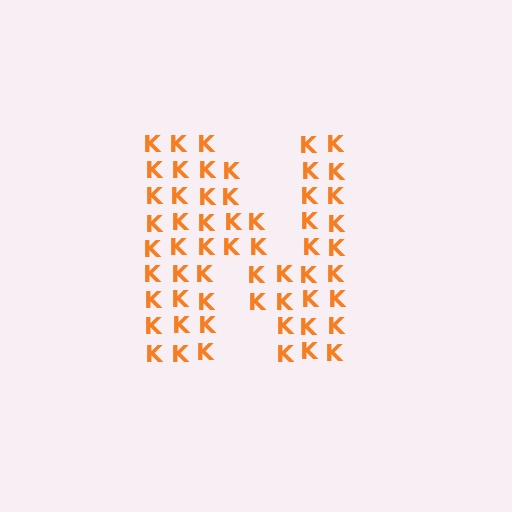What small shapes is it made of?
It is made of small letter K's.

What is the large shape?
The large shape is the letter N.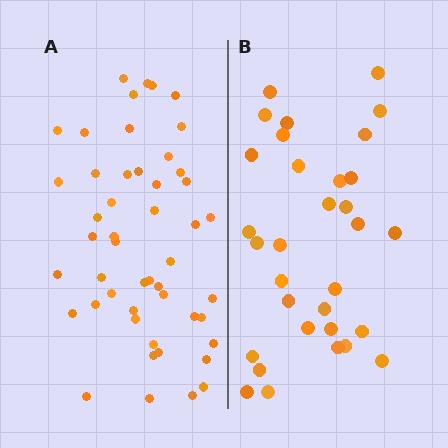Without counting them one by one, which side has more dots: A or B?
Region A (the left region) has more dots.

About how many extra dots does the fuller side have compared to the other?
Region A has approximately 15 more dots than region B.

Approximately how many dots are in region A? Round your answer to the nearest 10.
About 50 dots. (The exact count is 49, which rounds to 50.)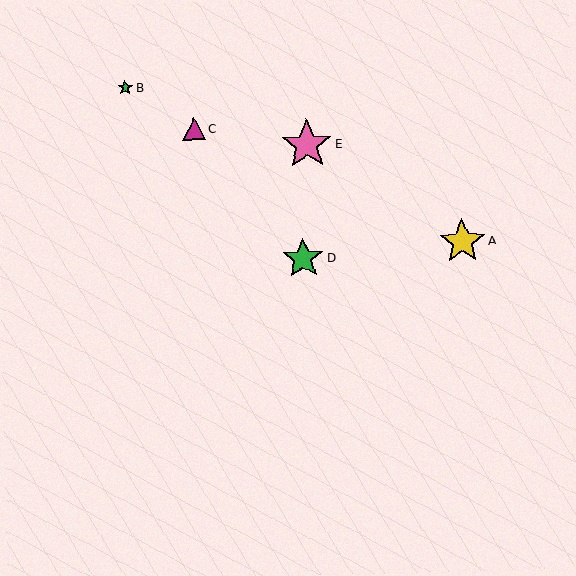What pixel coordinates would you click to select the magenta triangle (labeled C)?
Click at (194, 129) to select the magenta triangle C.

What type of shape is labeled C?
Shape C is a magenta triangle.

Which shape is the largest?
The pink star (labeled E) is the largest.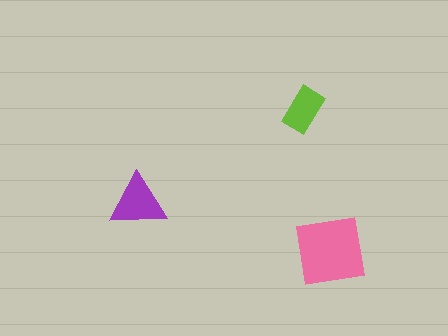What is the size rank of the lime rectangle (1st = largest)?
3rd.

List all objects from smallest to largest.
The lime rectangle, the purple triangle, the pink square.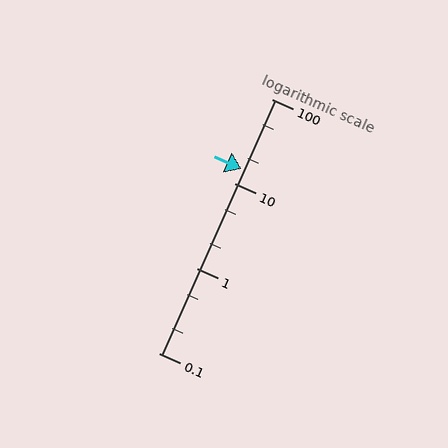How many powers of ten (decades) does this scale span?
The scale spans 3 decades, from 0.1 to 100.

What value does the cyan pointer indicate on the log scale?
The pointer indicates approximately 15.